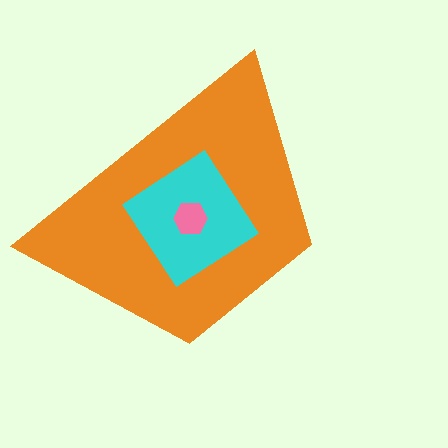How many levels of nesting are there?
3.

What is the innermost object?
The pink hexagon.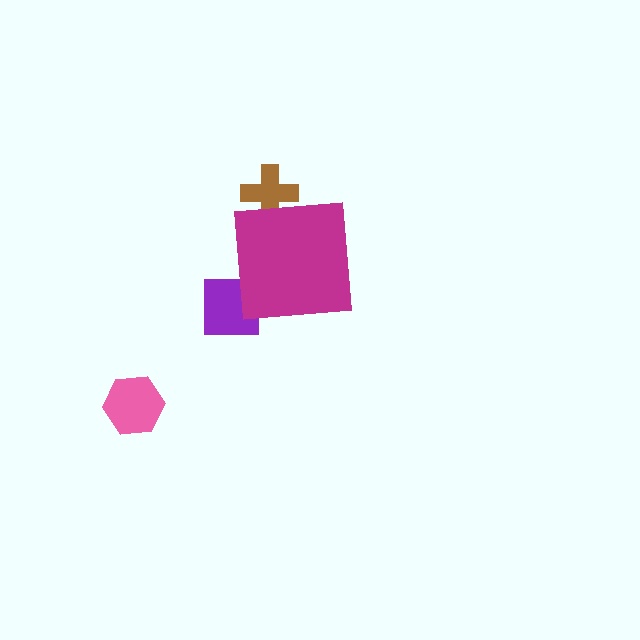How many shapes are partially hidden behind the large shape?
2 shapes are partially hidden.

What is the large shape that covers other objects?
A magenta square.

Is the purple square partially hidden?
Yes, the purple square is partially hidden behind the magenta square.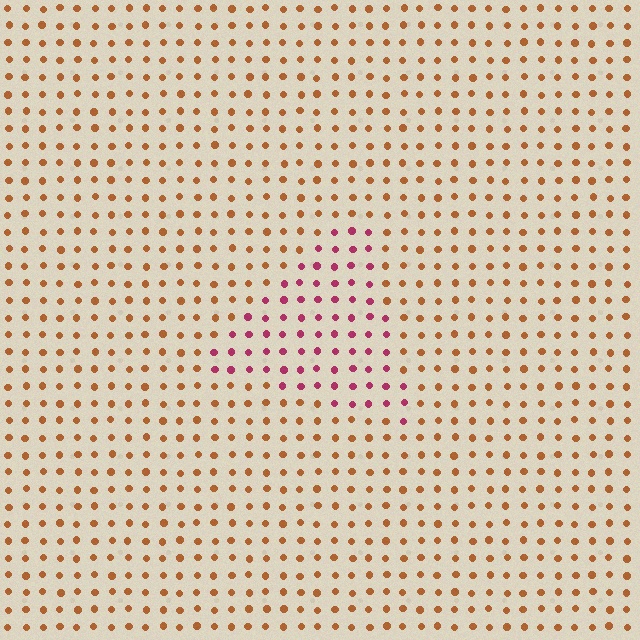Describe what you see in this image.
The image is filled with small brown elements in a uniform arrangement. A triangle-shaped region is visible where the elements are tinted to a slightly different hue, forming a subtle color boundary.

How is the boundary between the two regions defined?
The boundary is defined purely by a slight shift in hue (about 49 degrees). Spacing, size, and orientation are identical on both sides.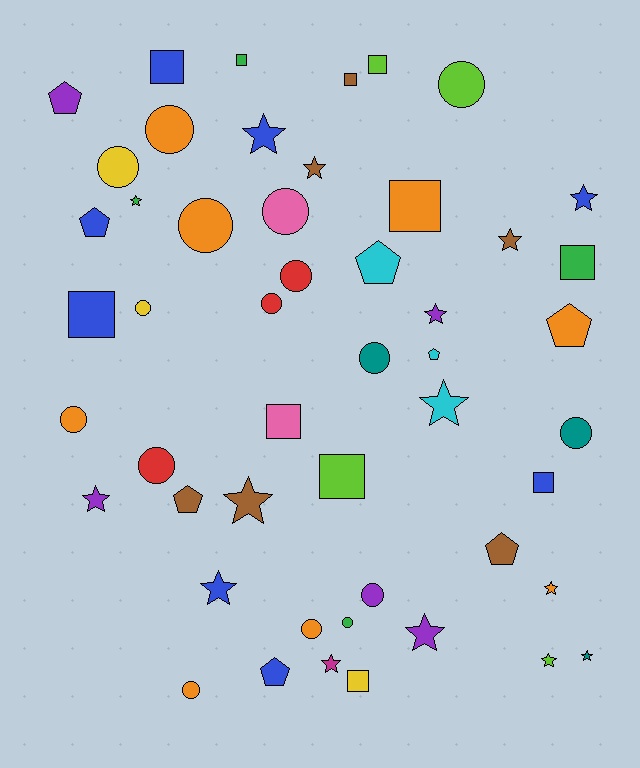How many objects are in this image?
There are 50 objects.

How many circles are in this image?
There are 16 circles.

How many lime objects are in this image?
There are 4 lime objects.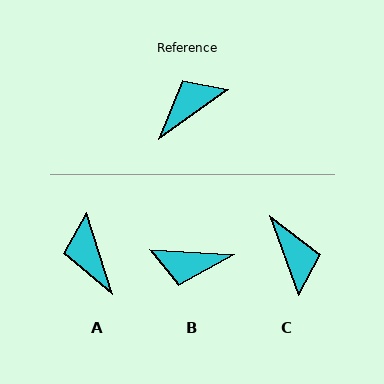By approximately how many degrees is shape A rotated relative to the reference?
Approximately 72 degrees counter-clockwise.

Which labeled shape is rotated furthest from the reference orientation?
B, about 140 degrees away.